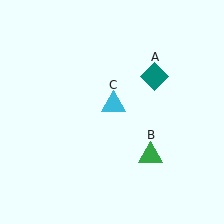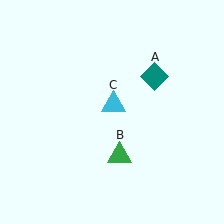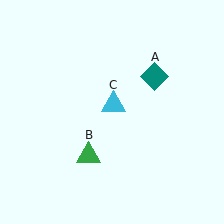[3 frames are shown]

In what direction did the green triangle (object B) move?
The green triangle (object B) moved left.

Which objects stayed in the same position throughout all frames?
Teal diamond (object A) and cyan triangle (object C) remained stationary.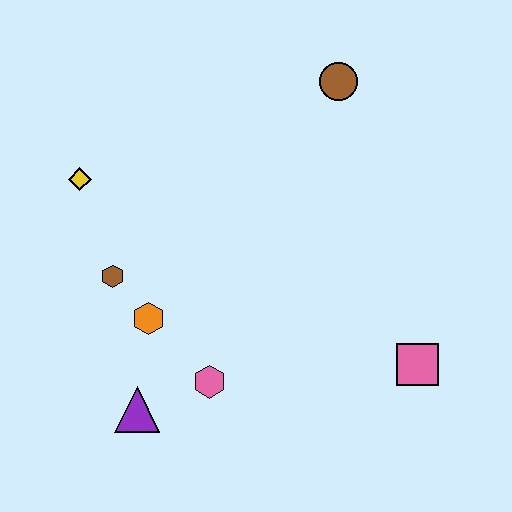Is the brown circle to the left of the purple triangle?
No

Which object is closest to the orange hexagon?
The brown hexagon is closest to the orange hexagon.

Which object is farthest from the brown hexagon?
The pink square is farthest from the brown hexagon.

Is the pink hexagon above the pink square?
No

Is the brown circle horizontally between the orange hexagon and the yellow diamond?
No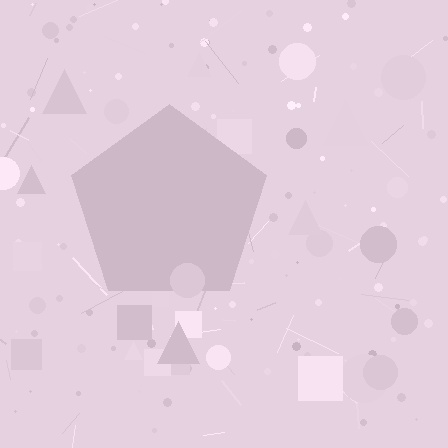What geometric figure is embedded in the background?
A pentagon is embedded in the background.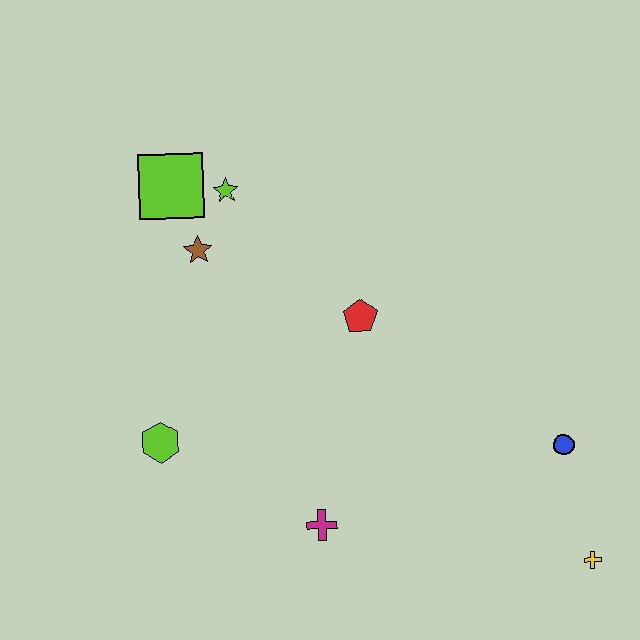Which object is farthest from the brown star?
The yellow cross is farthest from the brown star.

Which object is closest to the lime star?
The lime square is closest to the lime star.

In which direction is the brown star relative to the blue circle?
The brown star is to the left of the blue circle.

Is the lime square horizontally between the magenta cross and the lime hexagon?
Yes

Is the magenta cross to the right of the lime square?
Yes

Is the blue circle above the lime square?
No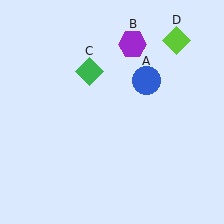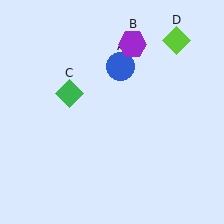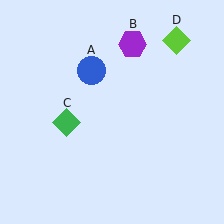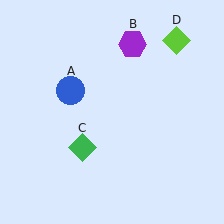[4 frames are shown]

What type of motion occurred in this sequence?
The blue circle (object A), green diamond (object C) rotated counterclockwise around the center of the scene.